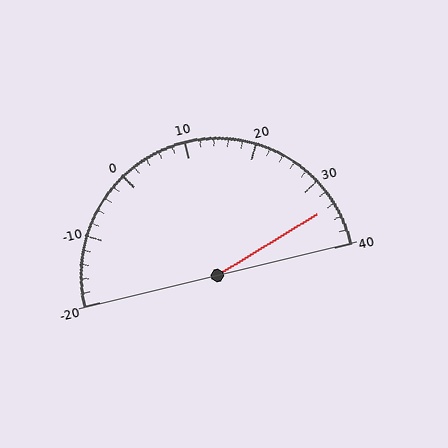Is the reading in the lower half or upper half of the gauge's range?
The reading is in the upper half of the range (-20 to 40).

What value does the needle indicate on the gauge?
The needle indicates approximately 34.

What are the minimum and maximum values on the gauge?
The gauge ranges from -20 to 40.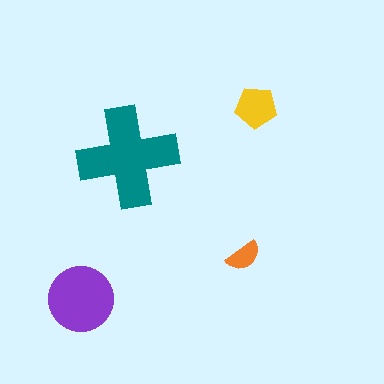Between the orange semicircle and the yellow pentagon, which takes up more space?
The yellow pentagon.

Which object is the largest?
The teal cross.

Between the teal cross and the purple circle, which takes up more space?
The teal cross.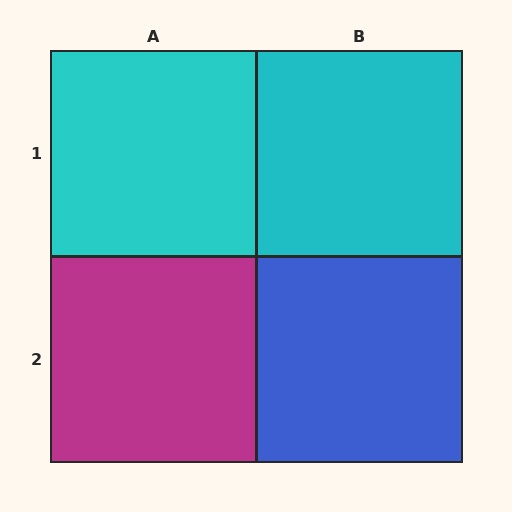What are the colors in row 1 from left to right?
Cyan, cyan.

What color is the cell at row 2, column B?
Blue.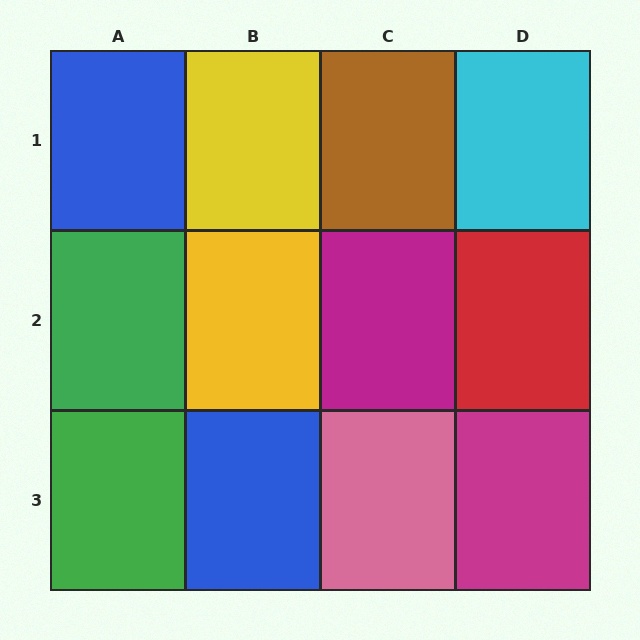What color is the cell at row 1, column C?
Brown.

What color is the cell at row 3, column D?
Magenta.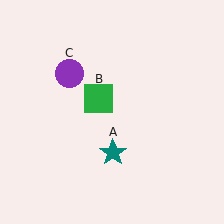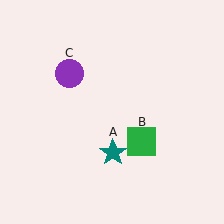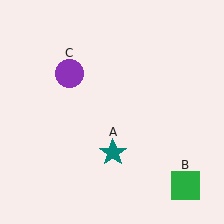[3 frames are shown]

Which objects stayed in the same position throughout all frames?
Teal star (object A) and purple circle (object C) remained stationary.